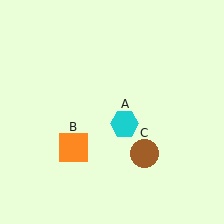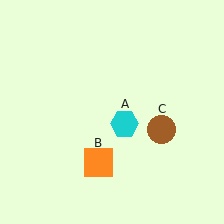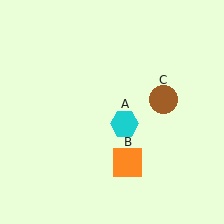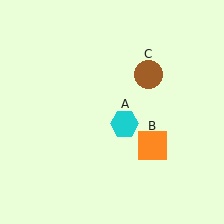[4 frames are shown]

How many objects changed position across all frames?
2 objects changed position: orange square (object B), brown circle (object C).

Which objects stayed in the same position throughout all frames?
Cyan hexagon (object A) remained stationary.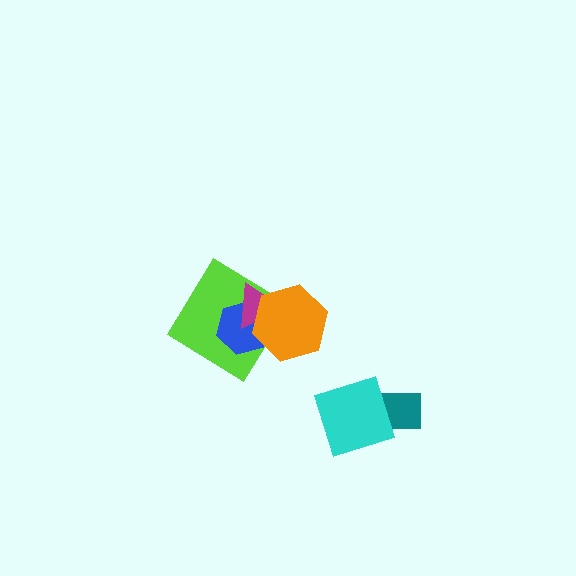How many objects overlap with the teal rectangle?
1 object overlaps with the teal rectangle.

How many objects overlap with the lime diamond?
3 objects overlap with the lime diamond.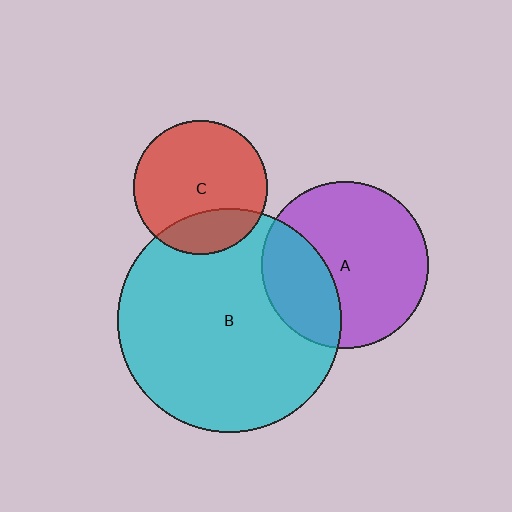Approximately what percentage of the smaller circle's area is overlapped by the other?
Approximately 25%.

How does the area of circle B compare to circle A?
Approximately 1.8 times.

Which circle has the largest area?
Circle B (cyan).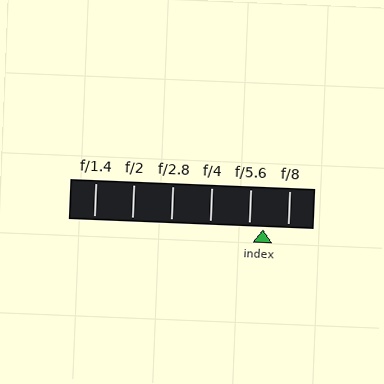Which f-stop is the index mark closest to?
The index mark is closest to f/5.6.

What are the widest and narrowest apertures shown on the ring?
The widest aperture shown is f/1.4 and the narrowest is f/8.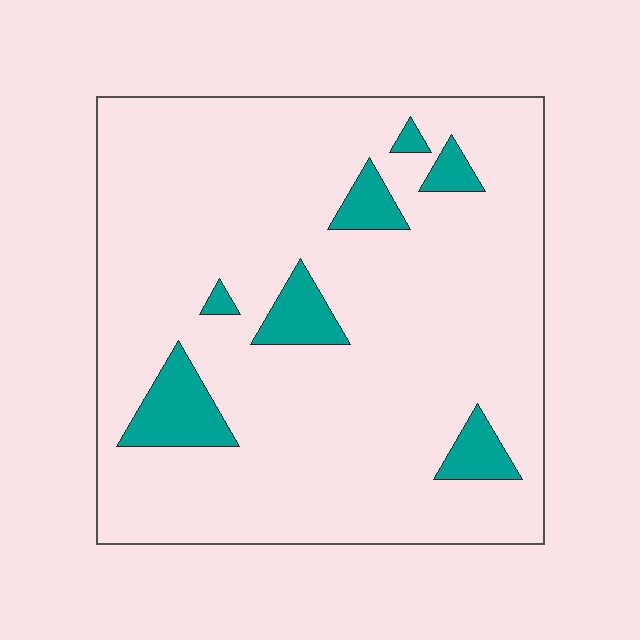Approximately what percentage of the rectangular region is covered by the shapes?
Approximately 10%.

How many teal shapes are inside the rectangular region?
7.